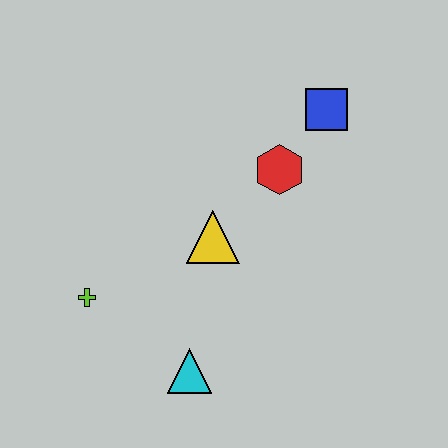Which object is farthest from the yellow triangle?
The blue square is farthest from the yellow triangle.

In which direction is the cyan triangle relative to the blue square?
The cyan triangle is below the blue square.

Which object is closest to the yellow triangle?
The red hexagon is closest to the yellow triangle.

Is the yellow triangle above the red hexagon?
No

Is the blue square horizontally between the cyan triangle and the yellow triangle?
No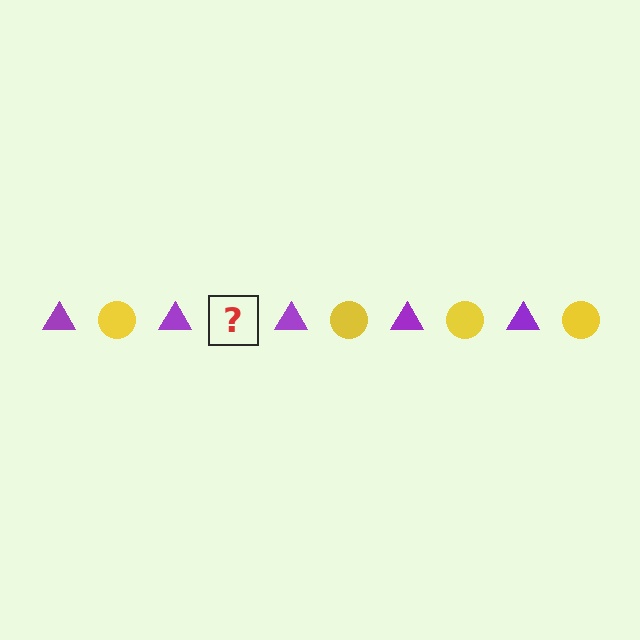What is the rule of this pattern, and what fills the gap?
The rule is that the pattern alternates between purple triangle and yellow circle. The gap should be filled with a yellow circle.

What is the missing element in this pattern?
The missing element is a yellow circle.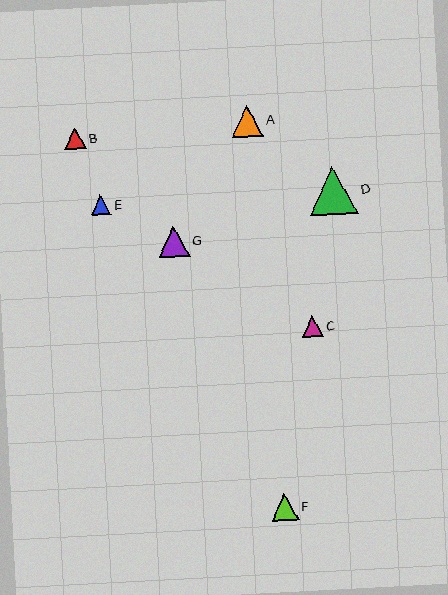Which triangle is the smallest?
Triangle E is the smallest with a size of approximately 20 pixels.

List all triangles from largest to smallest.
From largest to smallest: D, A, G, F, B, C, E.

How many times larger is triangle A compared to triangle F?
Triangle A is approximately 1.2 times the size of triangle F.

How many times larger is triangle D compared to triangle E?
Triangle D is approximately 2.4 times the size of triangle E.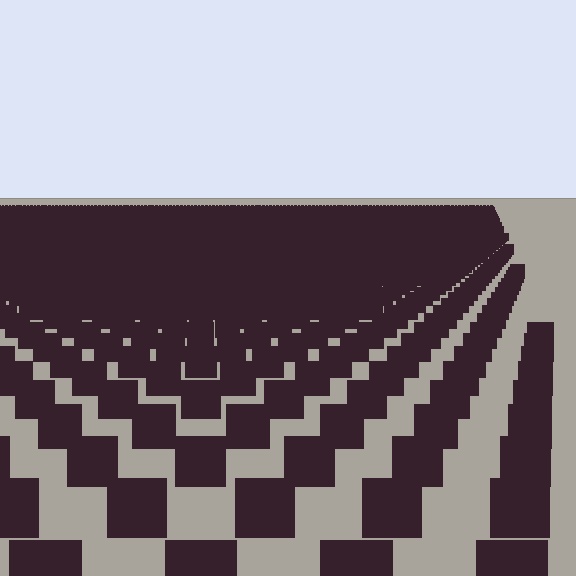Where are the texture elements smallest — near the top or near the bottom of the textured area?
Near the top.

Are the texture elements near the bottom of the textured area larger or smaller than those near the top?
Larger. Near the bottom, elements are closer to the viewer and appear at a bigger on-screen size.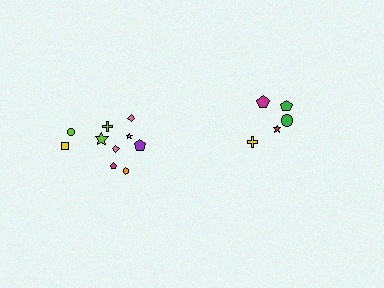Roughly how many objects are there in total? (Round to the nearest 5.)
Roughly 15 objects in total.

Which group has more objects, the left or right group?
The left group.